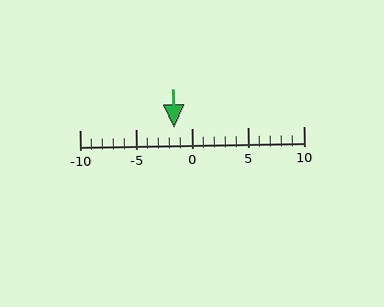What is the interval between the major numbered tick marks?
The major tick marks are spaced 5 units apart.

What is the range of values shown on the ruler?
The ruler shows values from -10 to 10.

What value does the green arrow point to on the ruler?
The green arrow points to approximately -2.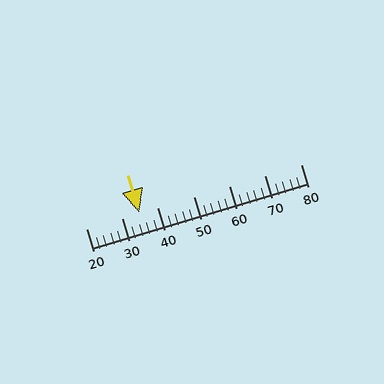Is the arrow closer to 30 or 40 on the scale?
The arrow is closer to 30.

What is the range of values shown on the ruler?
The ruler shows values from 20 to 80.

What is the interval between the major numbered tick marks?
The major tick marks are spaced 10 units apart.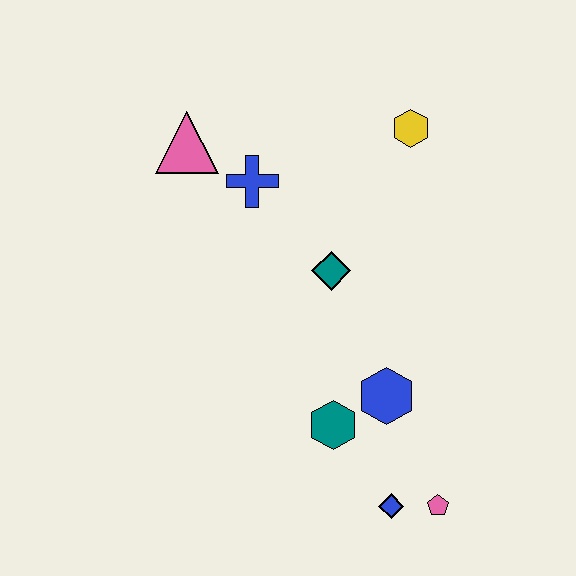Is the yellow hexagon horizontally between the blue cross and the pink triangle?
No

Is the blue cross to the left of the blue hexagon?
Yes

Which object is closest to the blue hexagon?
The teal hexagon is closest to the blue hexagon.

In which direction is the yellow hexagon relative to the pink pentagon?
The yellow hexagon is above the pink pentagon.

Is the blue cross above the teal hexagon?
Yes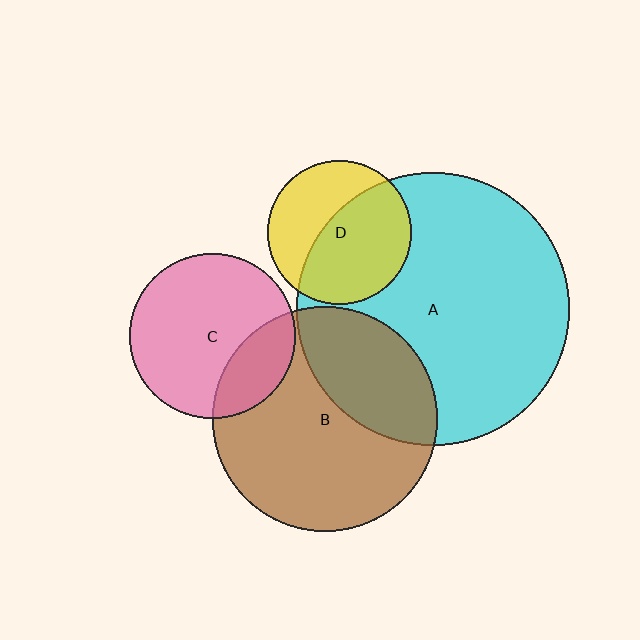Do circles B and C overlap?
Yes.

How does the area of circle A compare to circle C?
Approximately 2.7 times.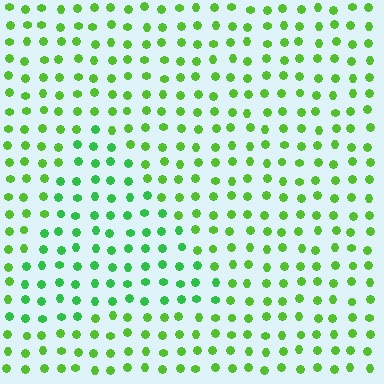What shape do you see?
I see a triangle.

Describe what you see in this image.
The image is filled with small lime elements in a uniform arrangement. A triangle-shaped region is visible where the elements are tinted to a slightly different hue, forming a subtle color boundary.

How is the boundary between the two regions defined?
The boundary is defined purely by a slight shift in hue (about 27 degrees). Spacing, size, and orientation are identical on both sides.